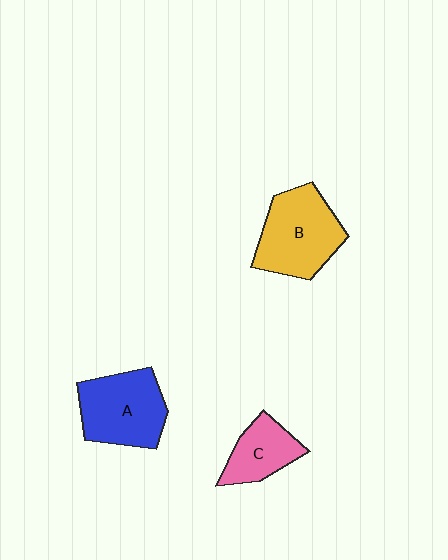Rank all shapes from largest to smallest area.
From largest to smallest: B (yellow), A (blue), C (pink).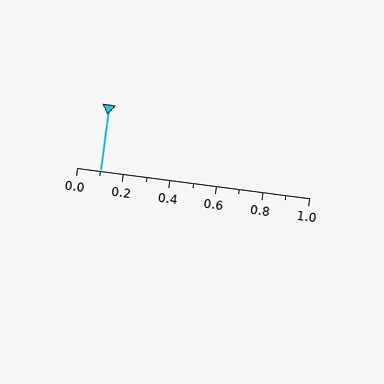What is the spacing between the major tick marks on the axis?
The major ticks are spaced 0.2 apart.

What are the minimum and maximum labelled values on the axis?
The axis runs from 0.0 to 1.0.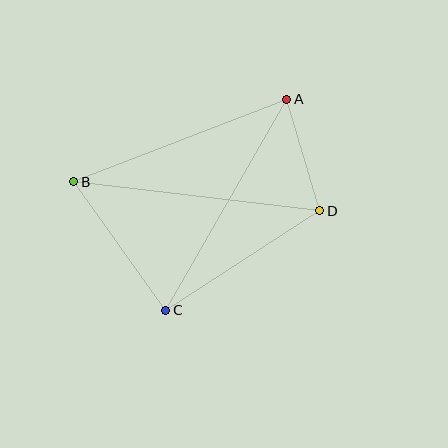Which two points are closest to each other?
Points A and D are closest to each other.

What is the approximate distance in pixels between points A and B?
The distance between A and B is approximately 229 pixels.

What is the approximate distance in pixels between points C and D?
The distance between C and D is approximately 183 pixels.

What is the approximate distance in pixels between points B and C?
The distance between B and C is approximately 159 pixels.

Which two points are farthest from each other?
Points B and D are farthest from each other.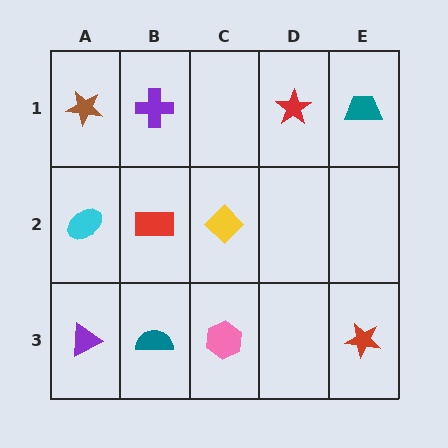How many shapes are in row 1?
4 shapes.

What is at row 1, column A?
A brown star.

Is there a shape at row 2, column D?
No, that cell is empty.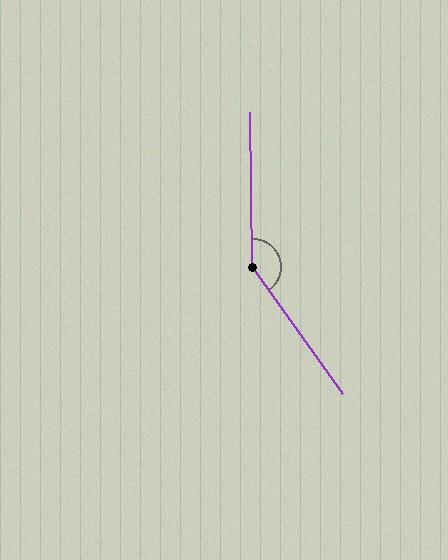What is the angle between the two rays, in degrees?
Approximately 145 degrees.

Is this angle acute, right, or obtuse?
It is obtuse.